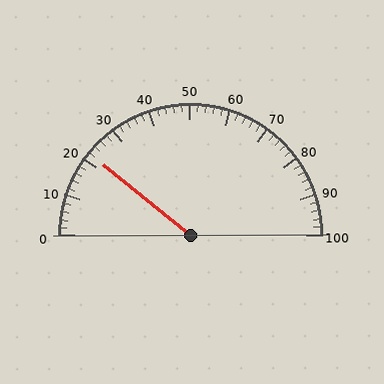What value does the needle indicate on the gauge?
The needle indicates approximately 22.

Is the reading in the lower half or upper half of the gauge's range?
The reading is in the lower half of the range (0 to 100).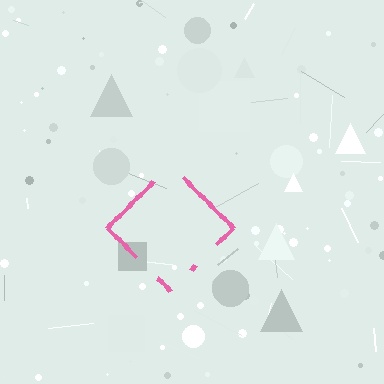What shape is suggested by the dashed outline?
The dashed outline suggests a diamond.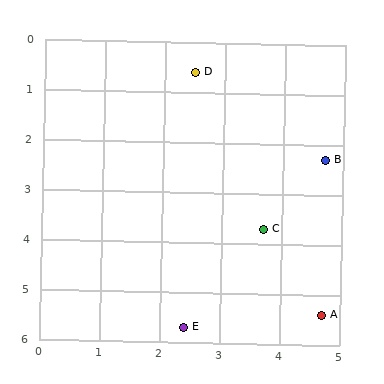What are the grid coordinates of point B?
Point B is at approximately (4.7, 2.3).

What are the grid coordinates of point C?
Point C is at approximately (3.7, 3.7).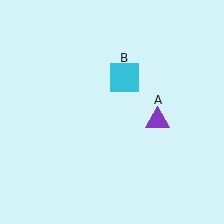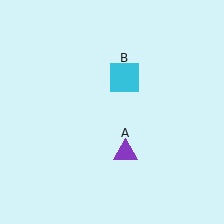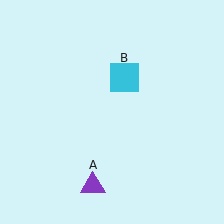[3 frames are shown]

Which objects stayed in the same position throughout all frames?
Cyan square (object B) remained stationary.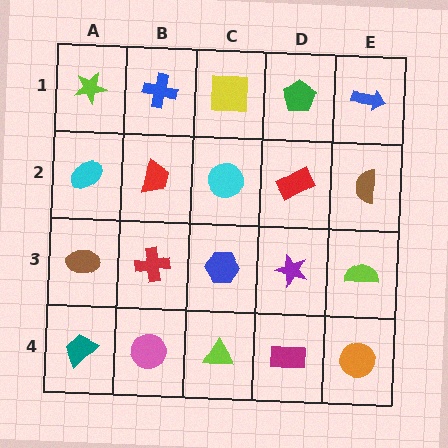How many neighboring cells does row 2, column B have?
4.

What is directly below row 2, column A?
A brown ellipse.